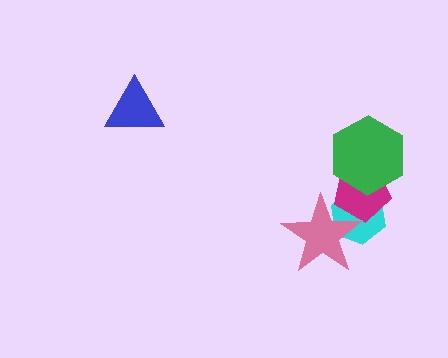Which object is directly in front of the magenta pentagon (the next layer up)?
The pink star is directly in front of the magenta pentagon.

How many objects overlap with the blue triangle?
0 objects overlap with the blue triangle.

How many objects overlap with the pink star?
2 objects overlap with the pink star.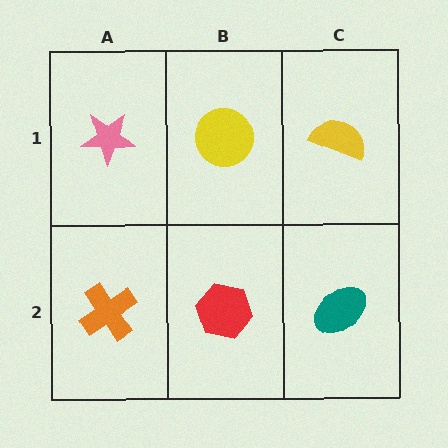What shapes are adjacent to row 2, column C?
A yellow semicircle (row 1, column C), a red hexagon (row 2, column B).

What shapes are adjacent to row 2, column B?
A yellow circle (row 1, column B), an orange cross (row 2, column A), a teal ellipse (row 2, column C).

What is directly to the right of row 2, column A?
A red hexagon.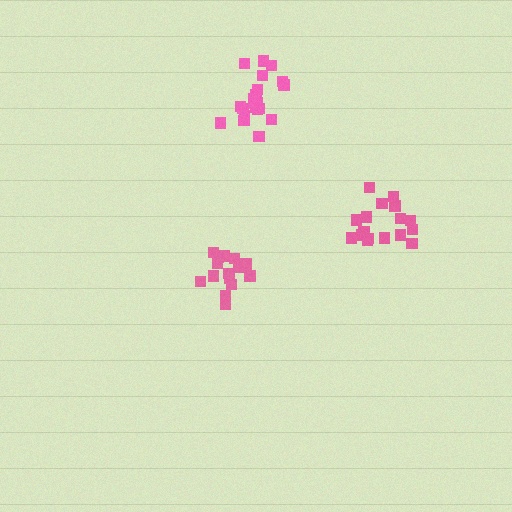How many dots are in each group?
Group 1: 16 dots, Group 2: 21 dots, Group 3: 17 dots (54 total).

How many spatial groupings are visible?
There are 3 spatial groupings.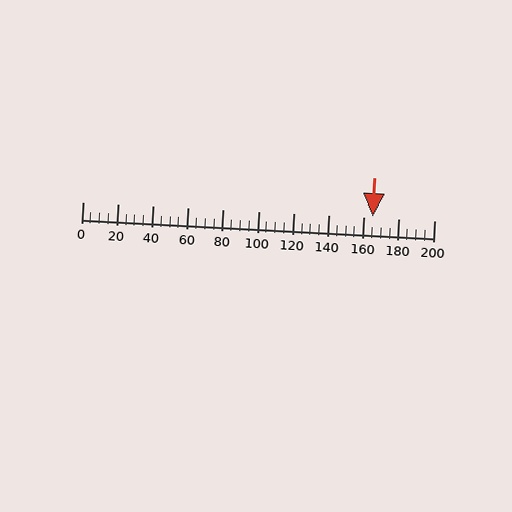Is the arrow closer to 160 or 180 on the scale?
The arrow is closer to 160.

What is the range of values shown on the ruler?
The ruler shows values from 0 to 200.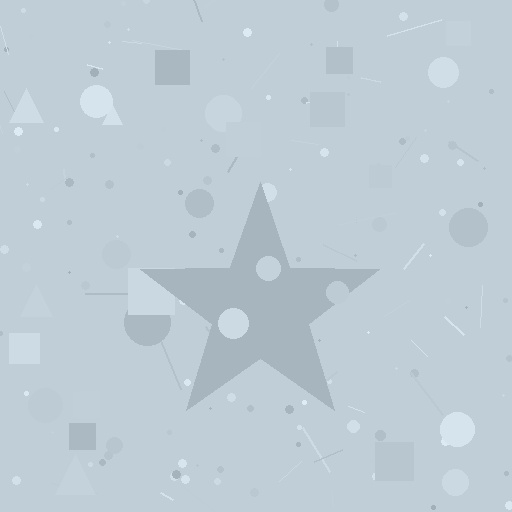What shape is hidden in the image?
A star is hidden in the image.